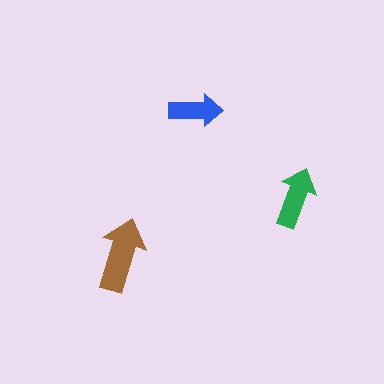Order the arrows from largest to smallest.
the brown one, the green one, the blue one.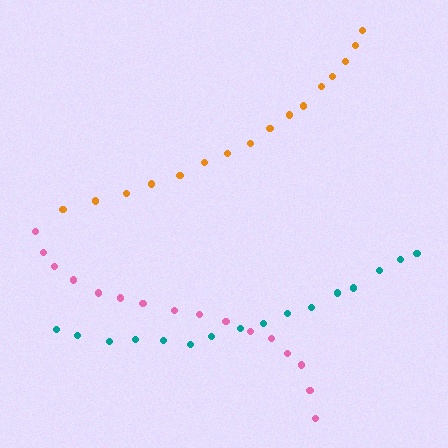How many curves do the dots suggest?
There are 3 distinct paths.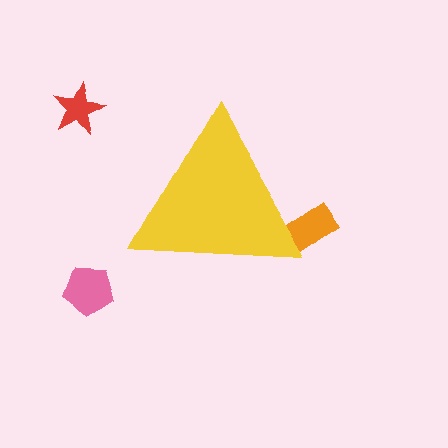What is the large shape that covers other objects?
A yellow triangle.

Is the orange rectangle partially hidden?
Yes, the orange rectangle is partially hidden behind the yellow triangle.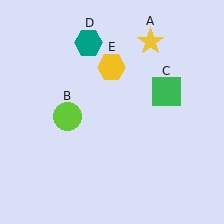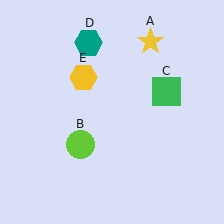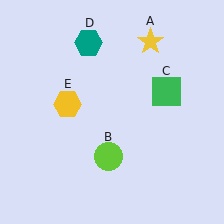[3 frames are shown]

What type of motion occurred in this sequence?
The lime circle (object B), yellow hexagon (object E) rotated counterclockwise around the center of the scene.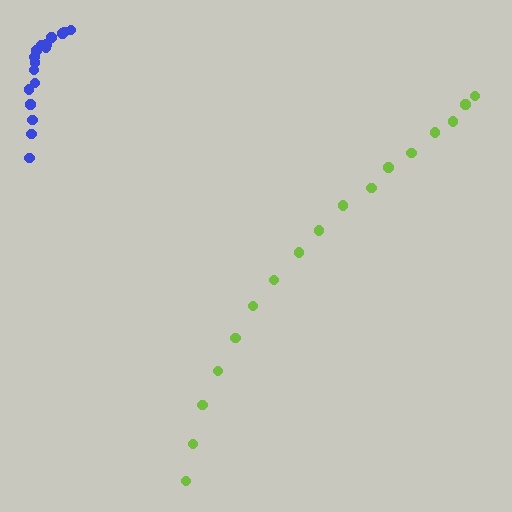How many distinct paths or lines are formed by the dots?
There are 2 distinct paths.